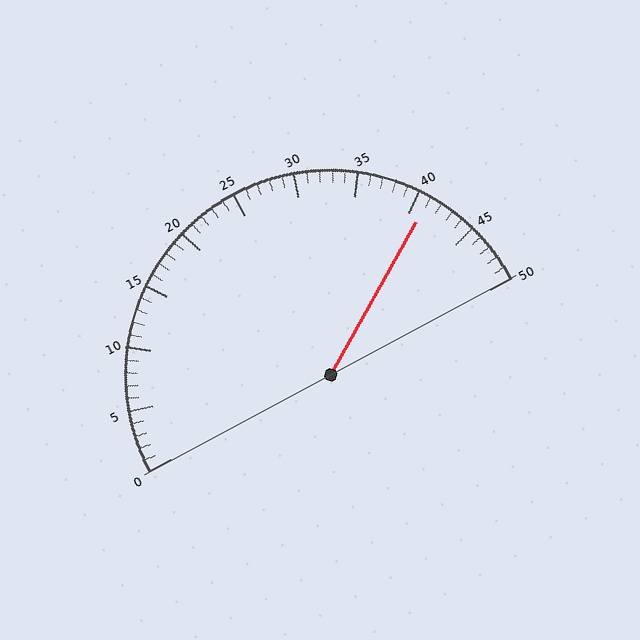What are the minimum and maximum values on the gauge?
The gauge ranges from 0 to 50.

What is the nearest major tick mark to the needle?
The nearest major tick mark is 40.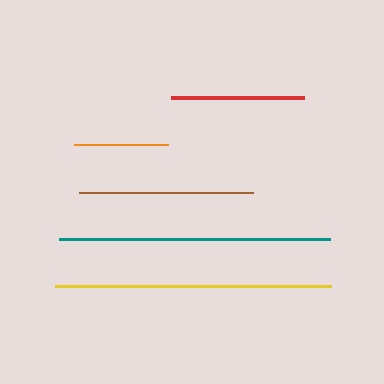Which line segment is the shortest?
The orange line is the shortest at approximately 94 pixels.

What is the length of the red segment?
The red segment is approximately 133 pixels long.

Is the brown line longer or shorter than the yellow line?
The yellow line is longer than the brown line.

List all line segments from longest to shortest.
From longest to shortest: yellow, teal, brown, red, orange.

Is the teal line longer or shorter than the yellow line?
The yellow line is longer than the teal line.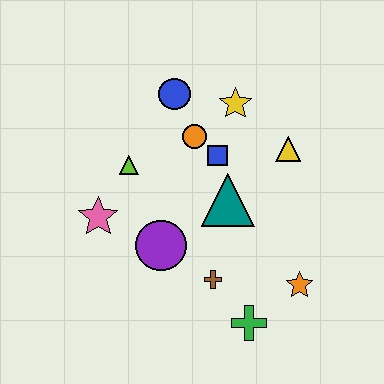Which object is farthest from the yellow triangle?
The pink star is farthest from the yellow triangle.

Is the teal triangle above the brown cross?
Yes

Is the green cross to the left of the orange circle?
No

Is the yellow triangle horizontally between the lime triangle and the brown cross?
No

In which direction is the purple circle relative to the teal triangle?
The purple circle is to the left of the teal triangle.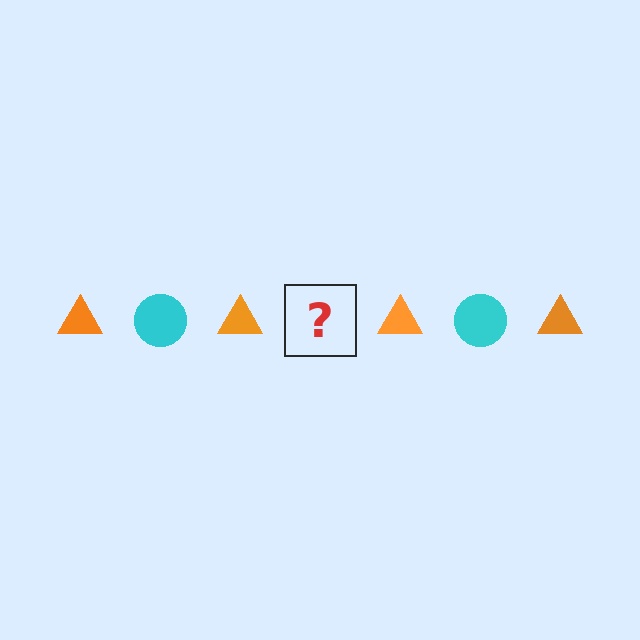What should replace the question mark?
The question mark should be replaced with a cyan circle.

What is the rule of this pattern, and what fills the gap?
The rule is that the pattern alternates between orange triangle and cyan circle. The gap should be filled with a cyan circle.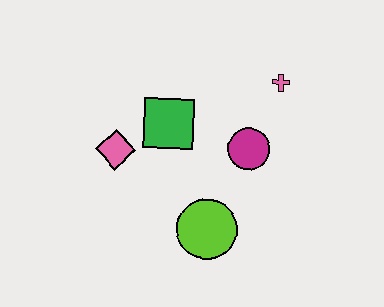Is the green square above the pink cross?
No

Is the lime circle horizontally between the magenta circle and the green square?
Yes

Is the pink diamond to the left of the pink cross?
Yes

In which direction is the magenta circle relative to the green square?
The magenta circle is to the right of the green square.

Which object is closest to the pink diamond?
The green square is closest to the pink diamond.